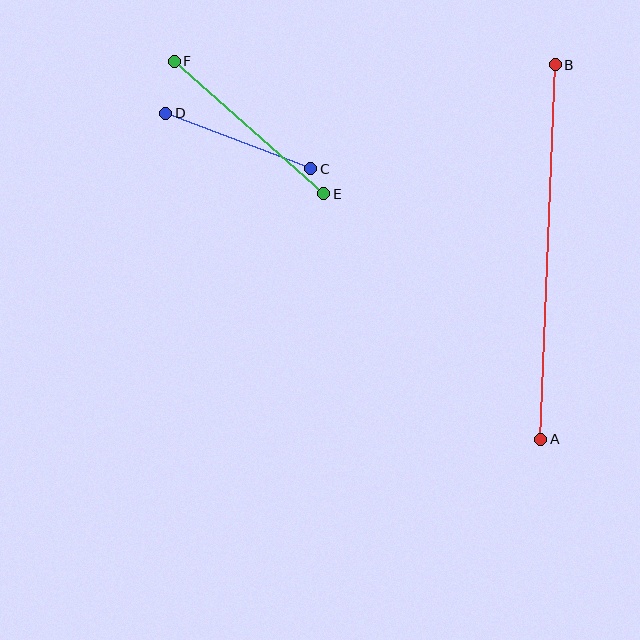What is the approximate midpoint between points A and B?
The midpoint is at approximately (548, 252) pixels.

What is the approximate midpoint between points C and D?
The midpoint is at approximately (238, 141) pixels.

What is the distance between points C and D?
The distance is approximately 155 pixels.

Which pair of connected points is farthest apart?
Points A and B are farthest apart.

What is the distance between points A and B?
The distance is approximately 374 pixels.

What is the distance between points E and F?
The distance is approximately 200 pixels.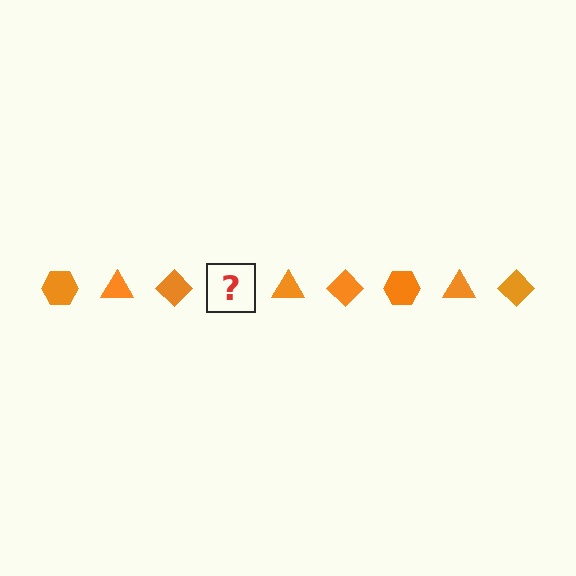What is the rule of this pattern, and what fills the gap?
The rule is that the pattern cycles through hexagon, triangle, diamond shapes in orange. The gap should be filled with an orange hexagon.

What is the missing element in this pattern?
The missing element is an orange hexagon.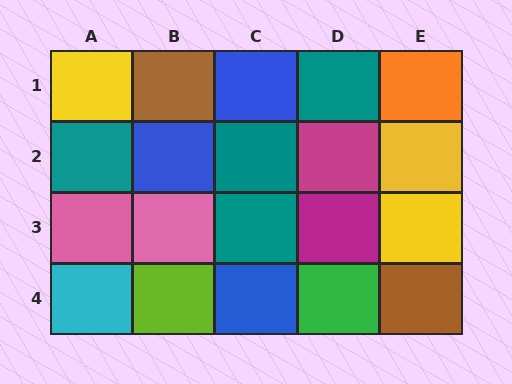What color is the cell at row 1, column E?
Orange.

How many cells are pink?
2 cells are pink.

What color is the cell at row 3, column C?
Teal.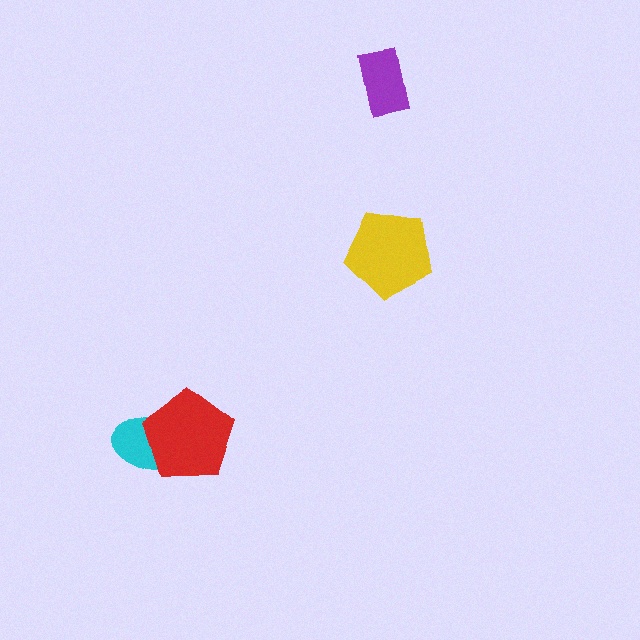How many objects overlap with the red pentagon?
1 object overlaps with the red pentagon.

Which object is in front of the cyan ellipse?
The red pentagon is in front of the cyan ellipse.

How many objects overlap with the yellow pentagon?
0 objects overlap with the yellow pentagon.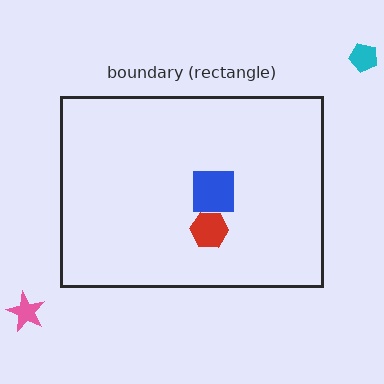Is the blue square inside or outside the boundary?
Inside.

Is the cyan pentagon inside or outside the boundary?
Outside.